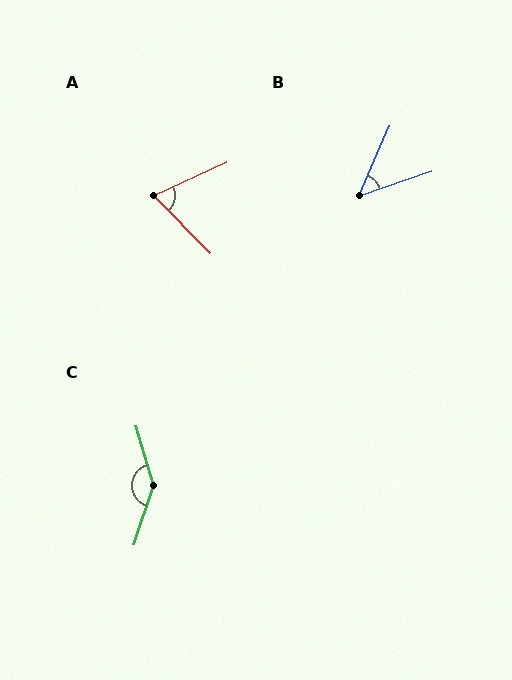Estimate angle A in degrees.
Approximately 70 degrees.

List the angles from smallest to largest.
B (48°), A (70°), C (145°).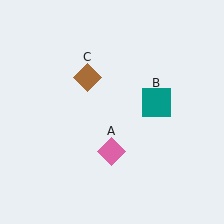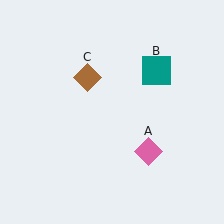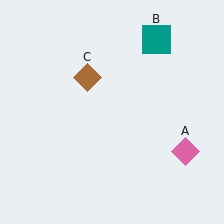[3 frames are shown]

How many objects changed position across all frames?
2 objects changed position: pink diamond (object A), teal square (object B).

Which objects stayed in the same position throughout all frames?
Brown diamond (object C) remained stationary.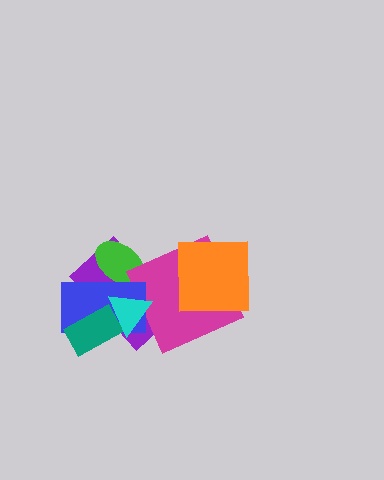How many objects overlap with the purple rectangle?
5 objects overlap with the purple rectangle.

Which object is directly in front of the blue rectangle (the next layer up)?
The teal rectangle is directly in front of the blue rectangle.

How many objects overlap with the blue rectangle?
4 objects overlap with the blue rectangle.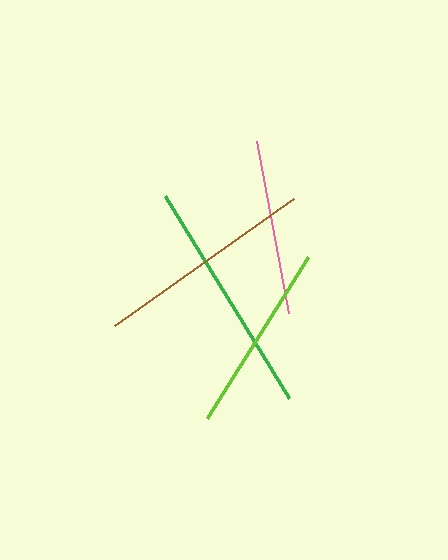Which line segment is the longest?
The green line is the longest at approximately 238 pixels.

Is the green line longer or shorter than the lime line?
The green line is longer than the lime line.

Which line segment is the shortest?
The pink line is the shortest at approximately 175 pixels.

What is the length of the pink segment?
The pink segment is approximately 175 pixels long.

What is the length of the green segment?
The green segment is approximately 238 pixels long.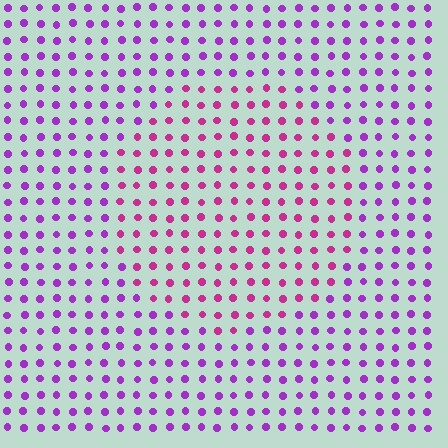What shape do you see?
I see a circle.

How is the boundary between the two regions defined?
The boundary is defined purely by a slight shift in hue (about 35 degrees). Spacing, size, and orientation are identical on both sides.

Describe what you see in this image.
The image is filled with small purple elements in a uniform arrangement. A circle-shaped region is visible where the elements are tinted to a slightly different hue, forming a subtle color boundary.